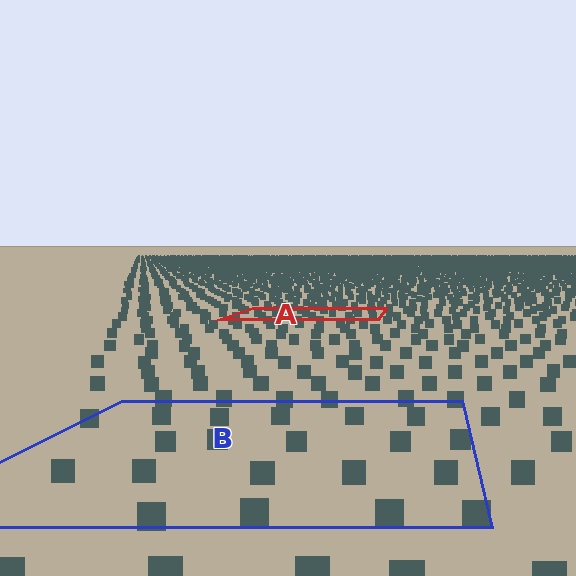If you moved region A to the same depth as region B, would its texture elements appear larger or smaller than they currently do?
They would appear larger. At a closer depth, the same texture elements are projected at a bigger on-screen size.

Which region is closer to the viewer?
Region B is closer. The texture elements there are larger and more spread out.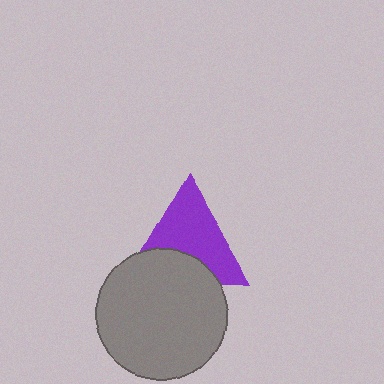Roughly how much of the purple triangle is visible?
Most of it is visible (roughly 65%).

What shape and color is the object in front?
The object in front is a gray circle.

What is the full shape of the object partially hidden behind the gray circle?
The partially hidden object is a purple triangle.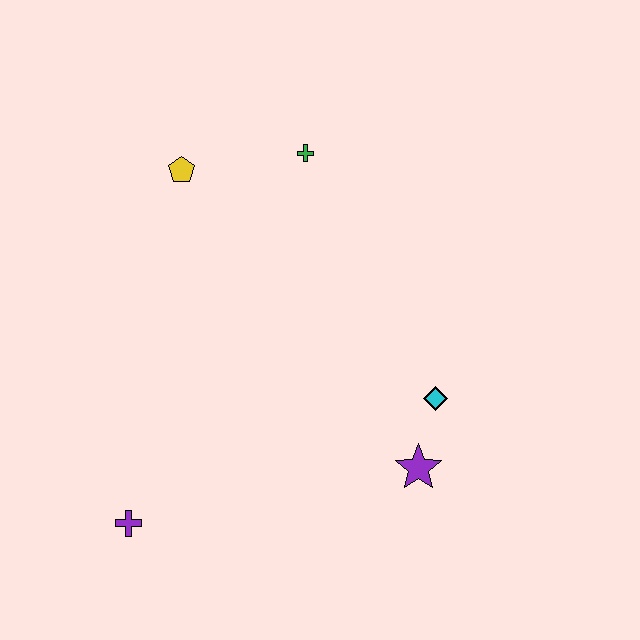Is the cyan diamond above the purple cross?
Yes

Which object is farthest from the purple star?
The yellow pentagon is farthest from the purple star.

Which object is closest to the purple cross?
The purple star is closest to the purple cross.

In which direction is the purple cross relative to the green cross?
The purple cross is below the green cross.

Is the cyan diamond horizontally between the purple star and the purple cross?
No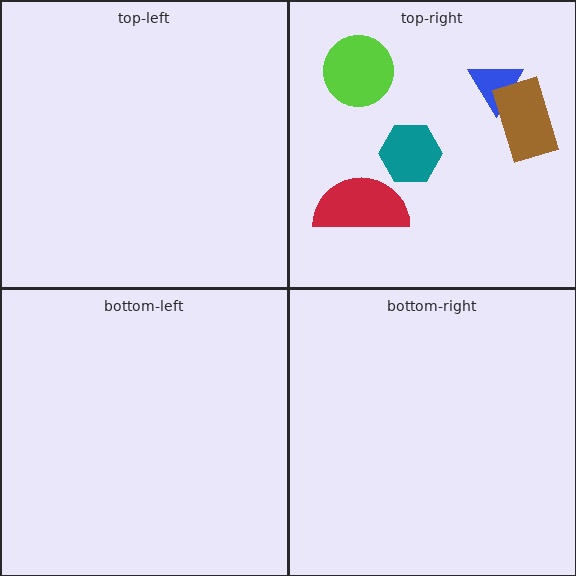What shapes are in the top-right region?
The blue triangle, the brown rectangle, the red semicircle, the teal hexagon, the lime circle.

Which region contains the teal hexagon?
The top-right region.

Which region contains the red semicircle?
The top-right region.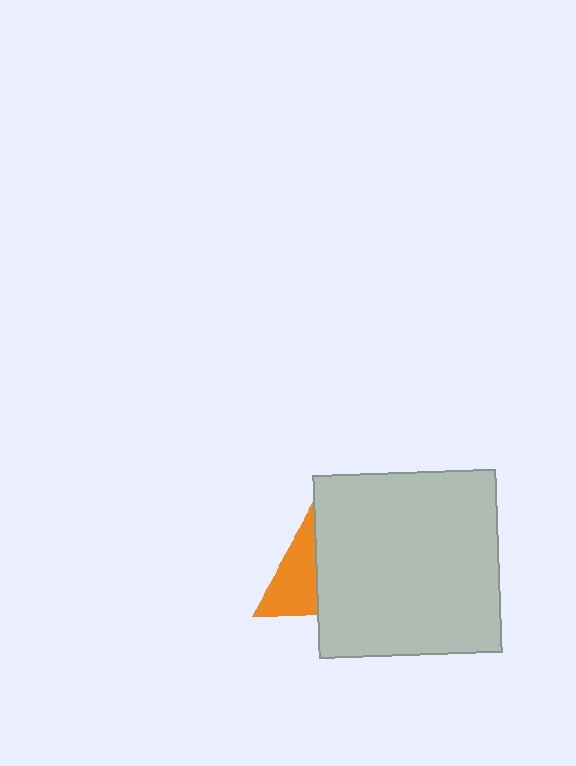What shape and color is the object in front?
The object in front is a light gray square.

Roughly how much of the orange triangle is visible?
About half of it is visible (roughly 48%).